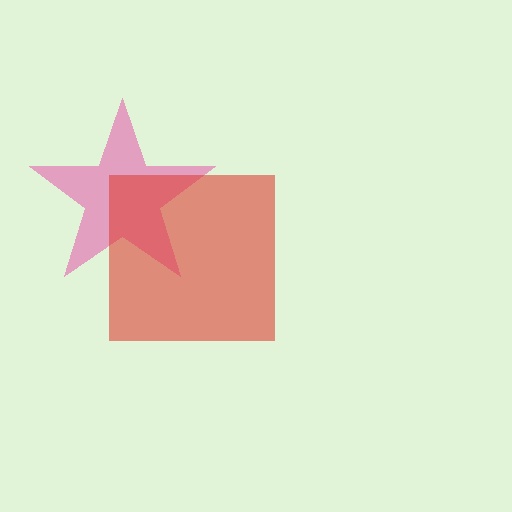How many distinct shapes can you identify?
There are 2 distinct shapes: a pink star, a red square.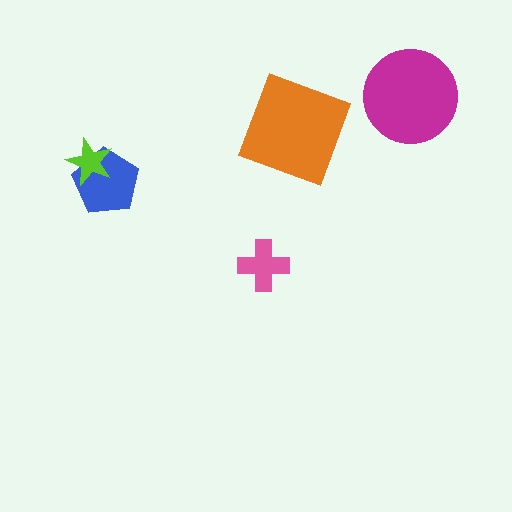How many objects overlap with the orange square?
0 objects overlap with the orange square.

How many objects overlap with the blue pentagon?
1 object overlaps with the blue pentagon.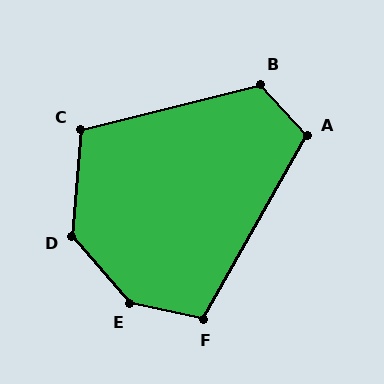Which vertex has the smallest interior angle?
F, at approximately 107 degrees.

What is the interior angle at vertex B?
Approximately 118 degrees (obtuse).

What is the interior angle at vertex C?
Approximately 109 degrees (obtuse).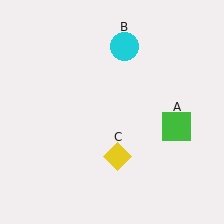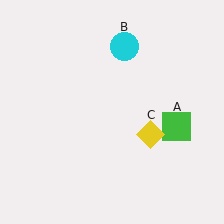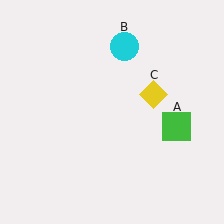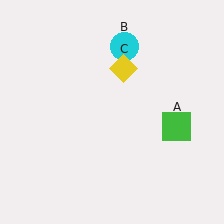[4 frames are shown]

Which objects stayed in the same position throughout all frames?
Green square (object A) and cyan circle (object B) remained stationary.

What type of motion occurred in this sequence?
The yellow diamond (object C) rotated counterclockwise around the center of the scene.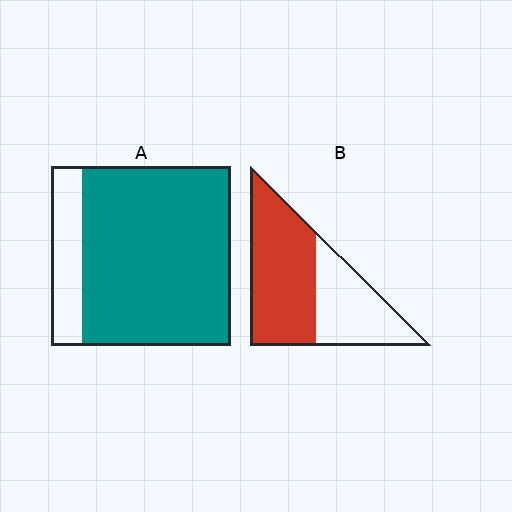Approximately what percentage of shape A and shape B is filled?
A is approximately 85% and B is approximately 60%.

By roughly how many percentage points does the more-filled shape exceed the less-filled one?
By roughly 25 percentage points (A over B).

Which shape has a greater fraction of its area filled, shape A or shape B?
Shape A.